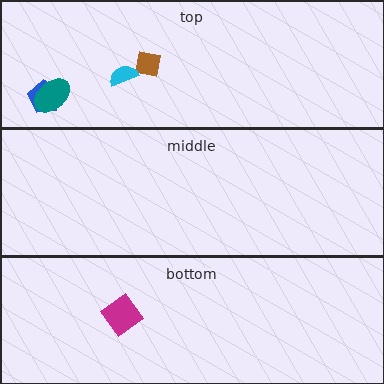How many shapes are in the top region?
4.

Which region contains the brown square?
The top region.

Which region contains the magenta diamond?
The bottom region.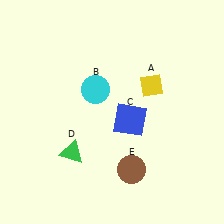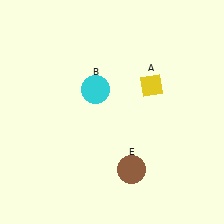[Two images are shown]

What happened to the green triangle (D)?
The green triangle (D) was removed in Image 2. It was in the bottom-left area of Image 1.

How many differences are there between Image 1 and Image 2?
There are 2 differences between the two images.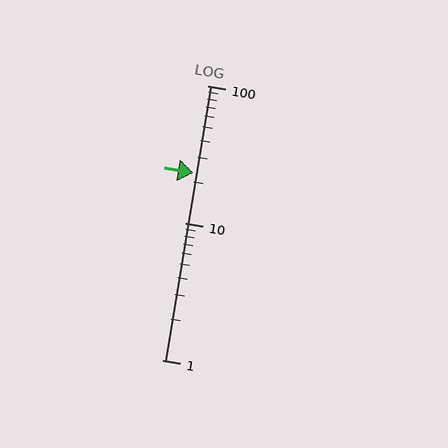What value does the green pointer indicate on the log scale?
The pointer indicates approximately 23.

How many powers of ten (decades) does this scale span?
The scale spans 2 decades, from 1 to 100.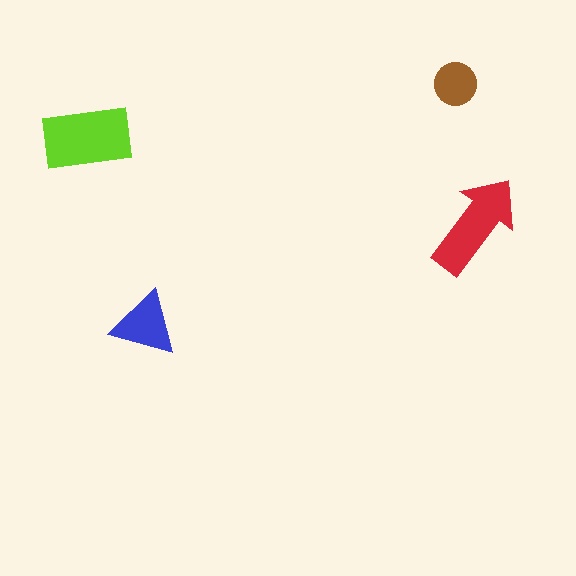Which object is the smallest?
The brown circle.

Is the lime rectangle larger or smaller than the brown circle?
Larger.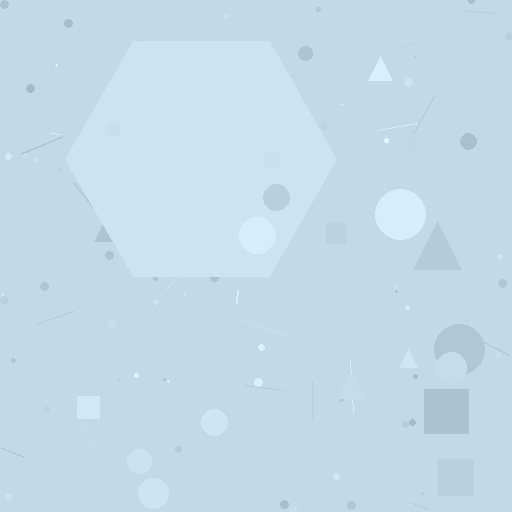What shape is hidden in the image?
A hexagon is hidden in the image.